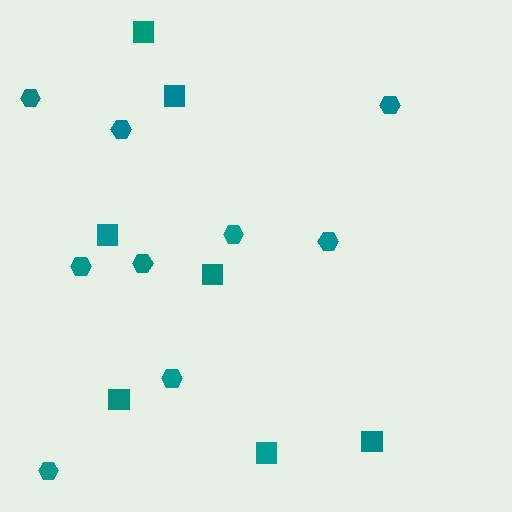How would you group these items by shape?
There are 2 groups: one group of squares (7) and one group of hexagons (9).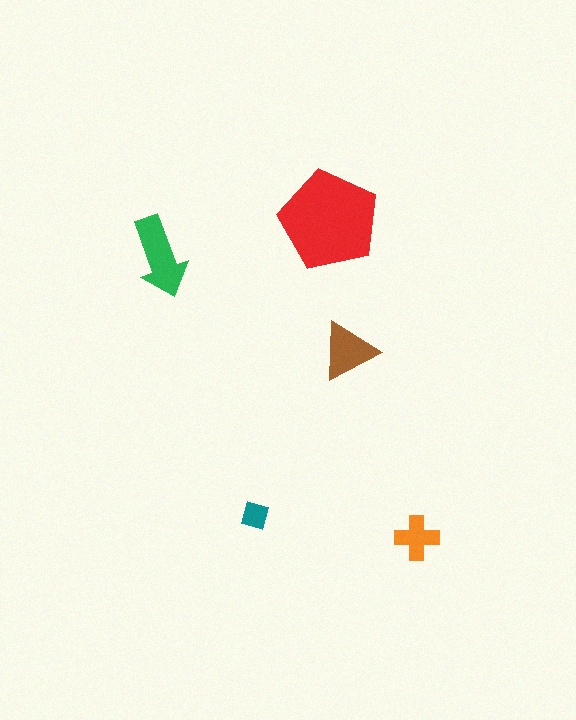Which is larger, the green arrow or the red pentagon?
The red pentagon.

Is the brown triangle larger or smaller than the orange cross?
Larger.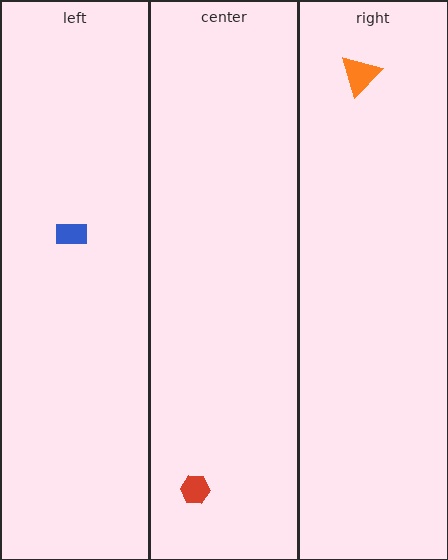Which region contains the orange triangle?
The right region.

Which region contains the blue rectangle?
The left region.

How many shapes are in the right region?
1.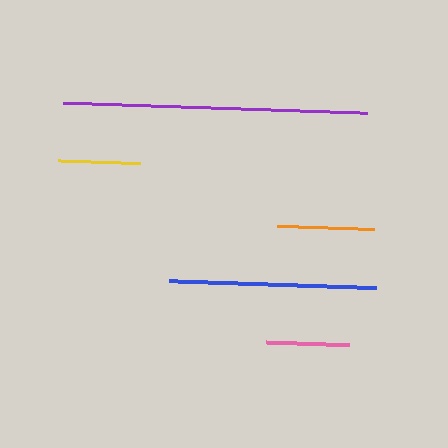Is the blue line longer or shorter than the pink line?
The blue line is longer than the pink line.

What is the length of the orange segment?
The orange segment is approximately 97 pixels long.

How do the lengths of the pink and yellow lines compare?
The pink and yellow lines are approximately the same length.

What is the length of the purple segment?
The purple segment is approximately 303 pixels long.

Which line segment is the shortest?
The yellow line is the shortest at approximately 81 pixels.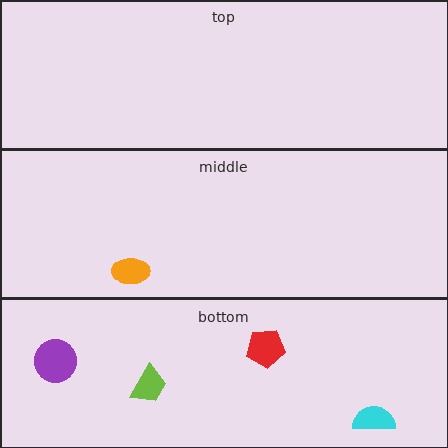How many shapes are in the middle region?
1.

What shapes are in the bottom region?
The purple circle, the cyan semicircle, the red pentagon, the lime trapezoid.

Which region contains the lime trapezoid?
The bottom region.